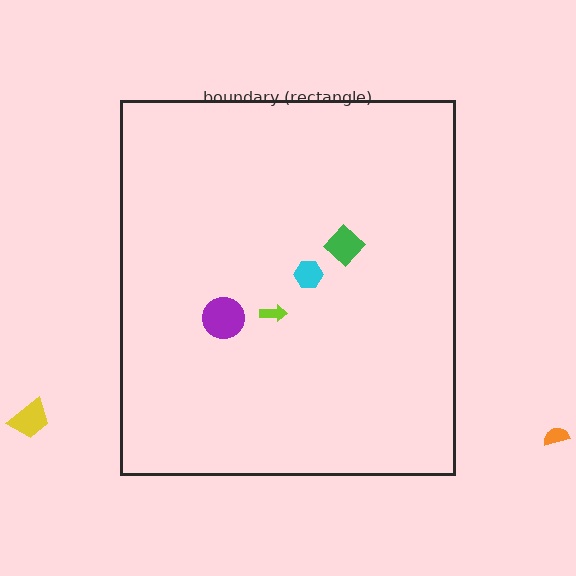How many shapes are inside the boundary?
4 inside, 2 outside.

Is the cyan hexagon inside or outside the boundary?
Inside.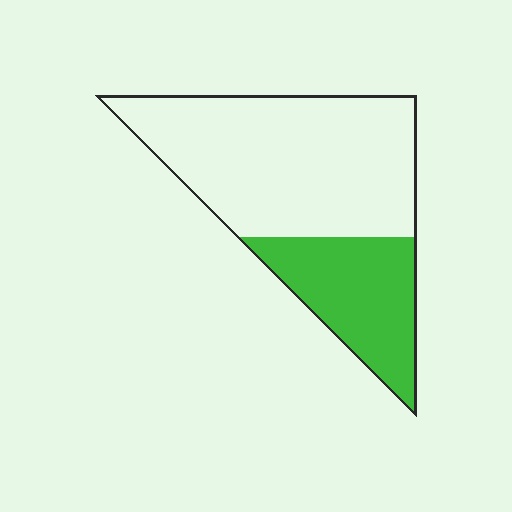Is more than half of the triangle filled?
No.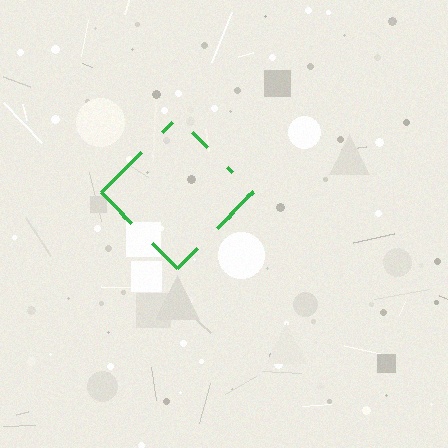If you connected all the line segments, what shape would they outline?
They would outline a diamond.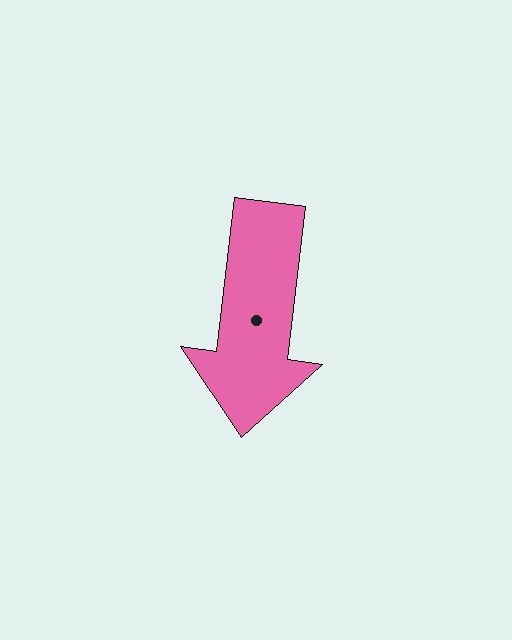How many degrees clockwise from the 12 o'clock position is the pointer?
Approximately 187 degrees.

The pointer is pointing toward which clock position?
Roughly 6 o'clock.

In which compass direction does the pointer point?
South.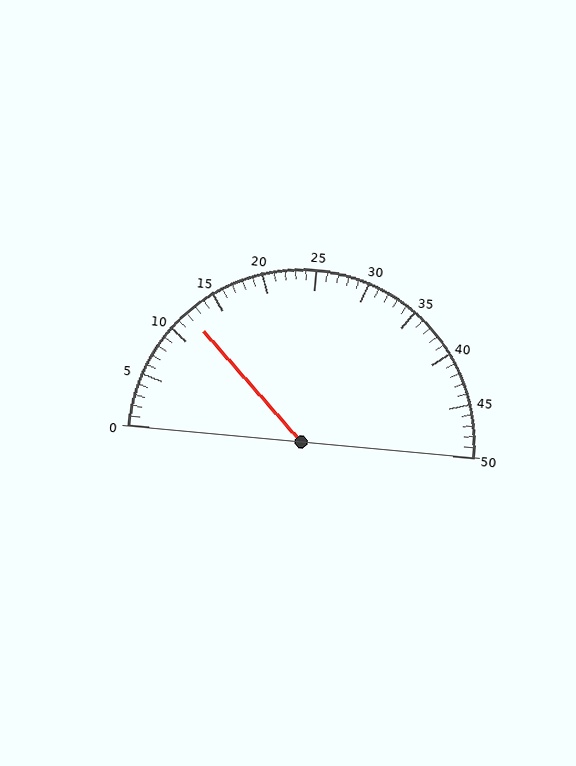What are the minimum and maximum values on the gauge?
The gauge ranges from 0 to 50.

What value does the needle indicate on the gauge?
The needle indicates approximately 12.